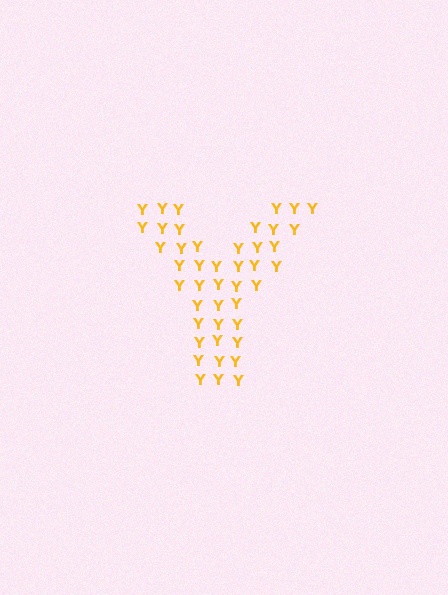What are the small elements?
The small elements are letter Y's.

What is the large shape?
The large shape is the letter Y.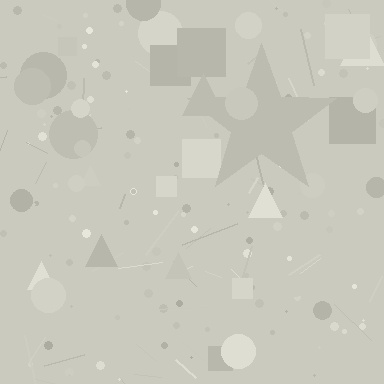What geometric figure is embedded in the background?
A star is embedded in the background.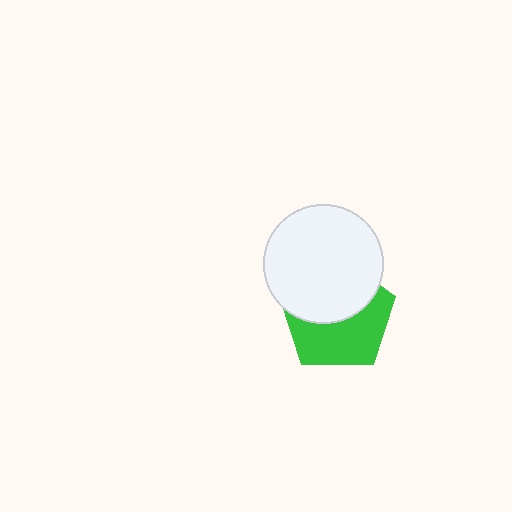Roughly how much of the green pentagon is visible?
About half of it is visible (roughly 52%).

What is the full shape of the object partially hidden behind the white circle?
The partially hidden object is a green pentagon.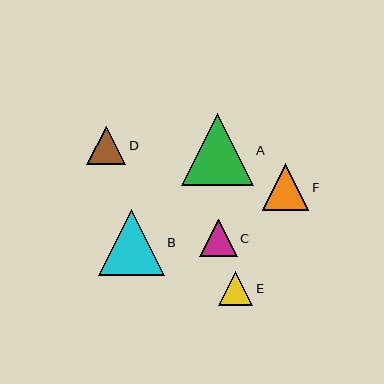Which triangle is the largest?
Triangle A is the largest with a size of approximately 72 pixels.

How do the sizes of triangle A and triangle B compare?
Triangle A and triangle B are approximately the same size.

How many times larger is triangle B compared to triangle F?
Triangle B is approximately 1.4 times the size of triangle F.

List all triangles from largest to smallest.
From largest to smallest: A, B, F, D, C, E.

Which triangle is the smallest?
Triangle E is the smallest with a size of approximately 34 pixels.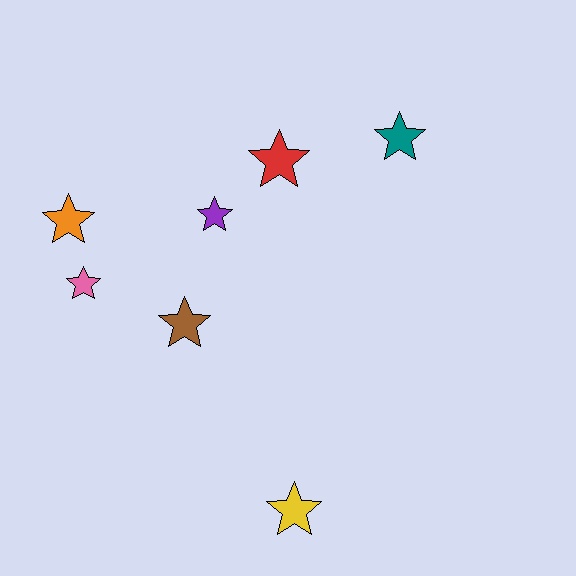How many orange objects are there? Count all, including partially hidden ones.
There is 1 orange object.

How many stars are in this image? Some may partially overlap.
There are 7 stars.